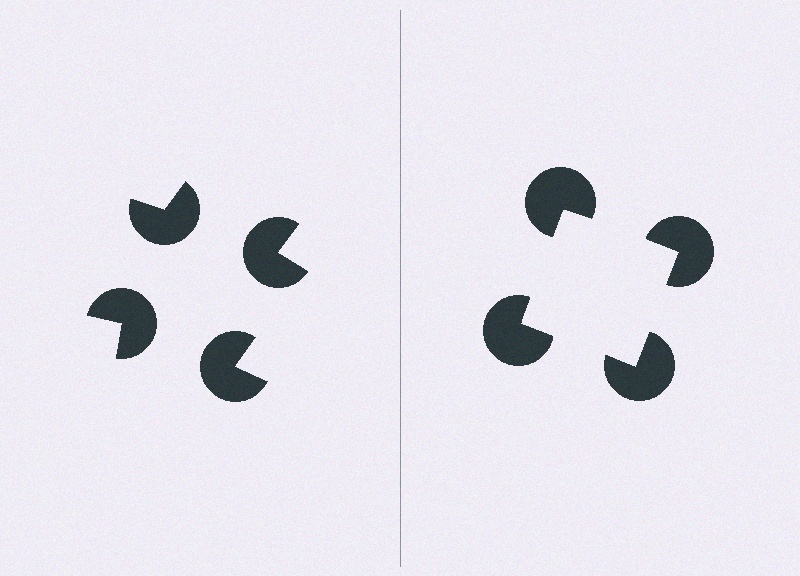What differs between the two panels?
The pac-man discs are positioned identically on both sides; only the wedge orientations differ. On the right they align to a square; on the left they are misaligned.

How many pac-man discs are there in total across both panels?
8 — 4 on each side.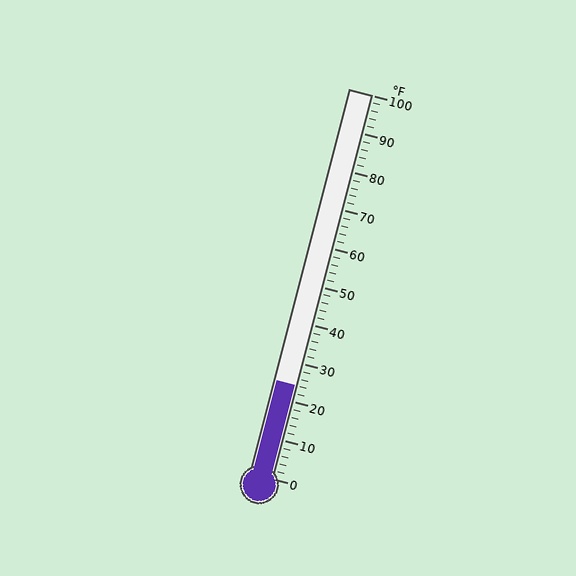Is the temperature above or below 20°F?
The temperature is above 20°F.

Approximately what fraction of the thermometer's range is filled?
The thermometer is filled to approximately 25% of its range.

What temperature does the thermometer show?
The thermometer shows approximately 24°F.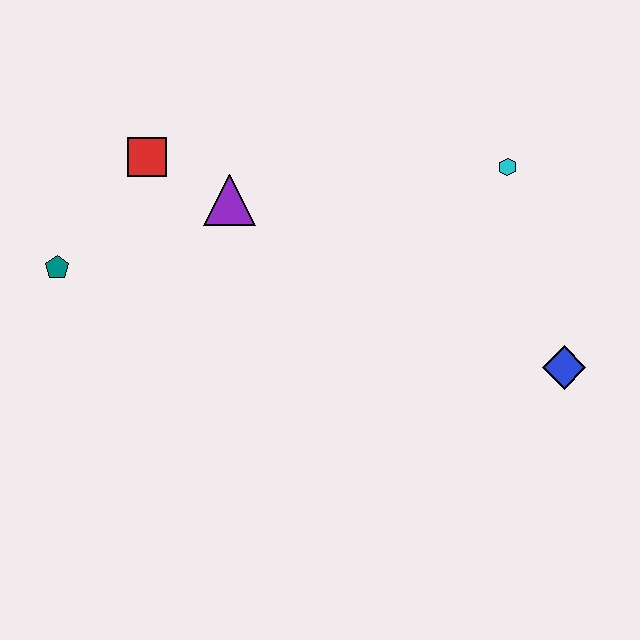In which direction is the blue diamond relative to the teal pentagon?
The blue diamond is to the right of the teal pentagon.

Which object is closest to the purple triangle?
The red square is closest to the purple triangle.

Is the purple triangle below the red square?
Yes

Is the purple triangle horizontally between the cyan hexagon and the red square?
Yes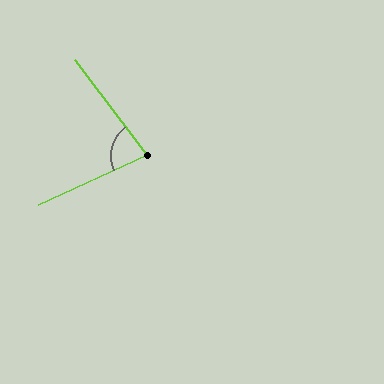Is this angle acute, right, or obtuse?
It is acute.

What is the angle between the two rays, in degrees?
Approximately 78 degrees.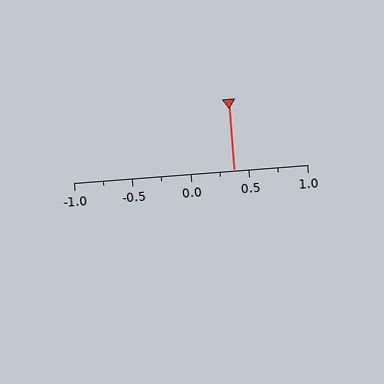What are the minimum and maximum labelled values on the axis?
The axis runs from -1.0 to 1.0.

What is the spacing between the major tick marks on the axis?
The major ticks are spaced 0.5 apart.